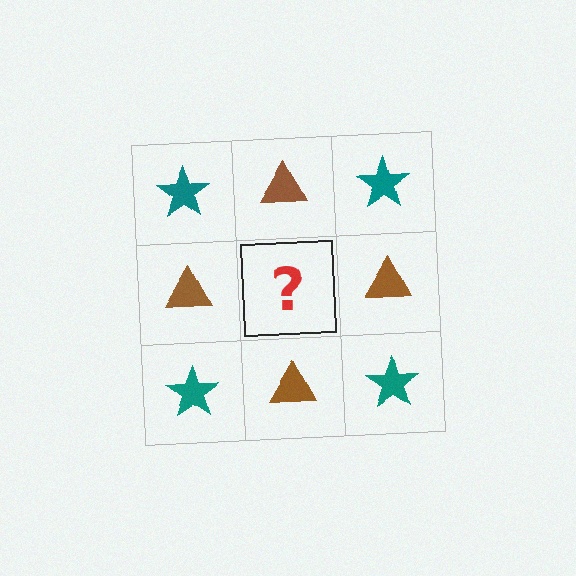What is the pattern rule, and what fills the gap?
The rule is that it alternates teal star and brown triangle in a checkerboard pattern. The gap should be filled with a teal star.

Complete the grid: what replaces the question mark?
The question mark should be replaced with a teal star.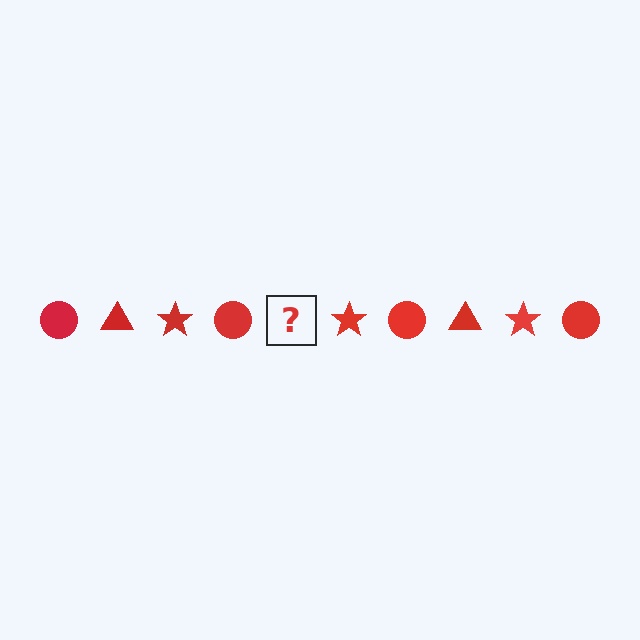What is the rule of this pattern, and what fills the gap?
The rule is that the pattern cycles through circle, triangle, star shapes in red. The gap should be filled with a red triangle.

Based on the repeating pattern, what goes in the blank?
The blank should be a red triangle.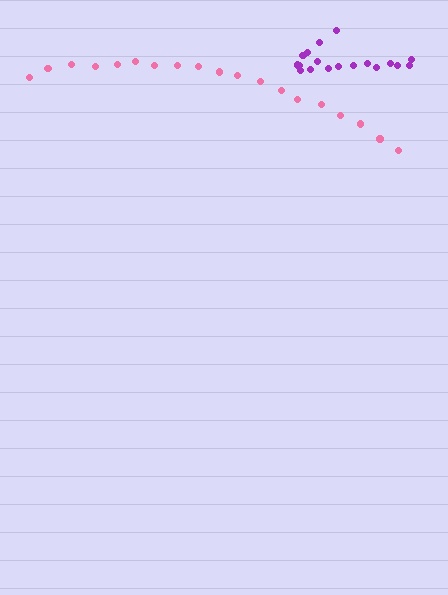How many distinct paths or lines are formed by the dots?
There are 2 distinct paths.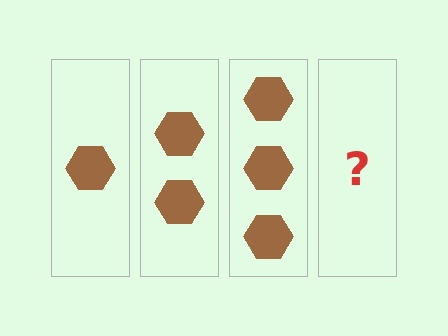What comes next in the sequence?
The next element should be 4 hexagons.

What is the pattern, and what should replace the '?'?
The pattern is that each step adds one more hexagon. The '?' should be 4 hexagons.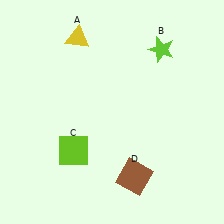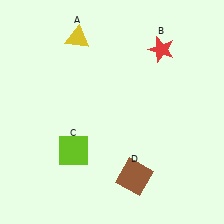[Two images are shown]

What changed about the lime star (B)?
In Image 1, B is lime. In Image 2, it changed to red.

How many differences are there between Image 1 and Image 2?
There is 1 difference between the two images.